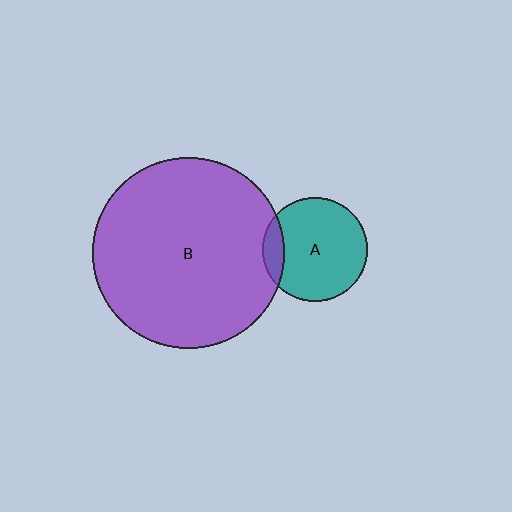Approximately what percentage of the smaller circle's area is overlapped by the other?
Approximately 10%.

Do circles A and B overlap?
Yes.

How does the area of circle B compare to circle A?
Approximately 3.3 times.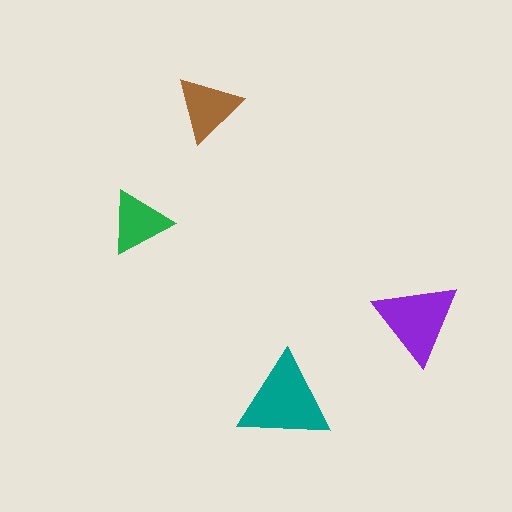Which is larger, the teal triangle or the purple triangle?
The teal one.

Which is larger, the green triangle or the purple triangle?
The purple one.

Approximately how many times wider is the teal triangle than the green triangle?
About 1.5 times wider.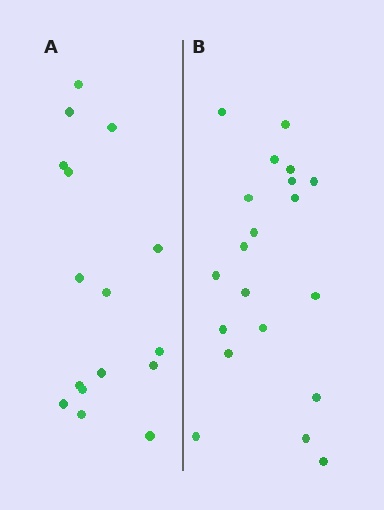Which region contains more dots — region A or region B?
Region B (the right region) has more dots.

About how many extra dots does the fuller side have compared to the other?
Region B has about 4 more dots than region A.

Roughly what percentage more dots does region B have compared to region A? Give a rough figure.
About 25% more.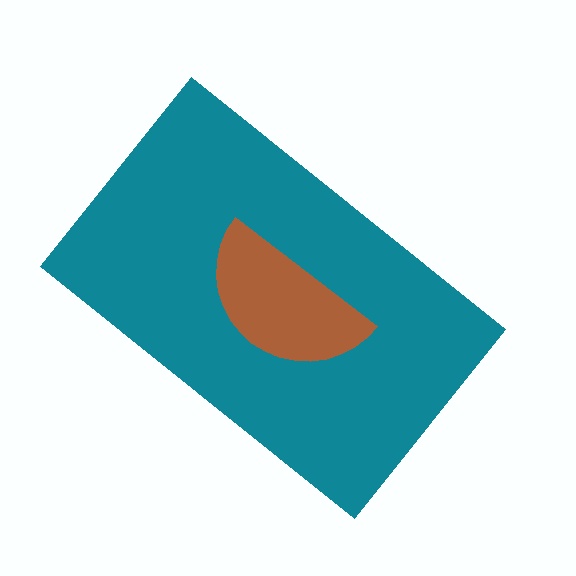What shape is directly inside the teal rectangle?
The brown semicircle.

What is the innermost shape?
The brown semicircle.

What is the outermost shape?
The teal rectangle.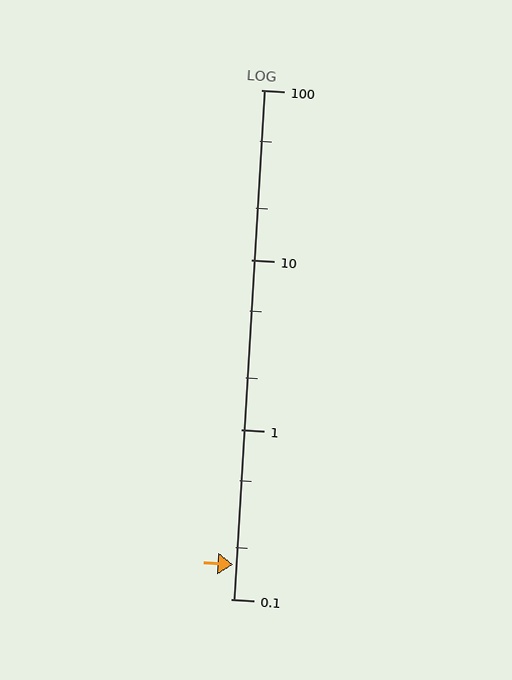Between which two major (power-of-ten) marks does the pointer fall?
The pointer is between 0.1 and 1.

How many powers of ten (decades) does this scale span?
The scale spans 3 decades, from 0.1 to 100.